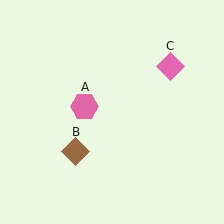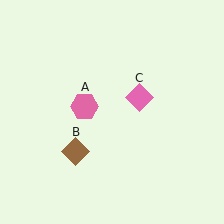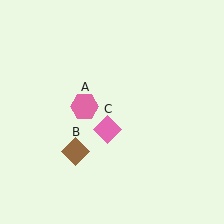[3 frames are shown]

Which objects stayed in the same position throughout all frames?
Pink hexagon (object A) and brown diamond (object B) remained stationary.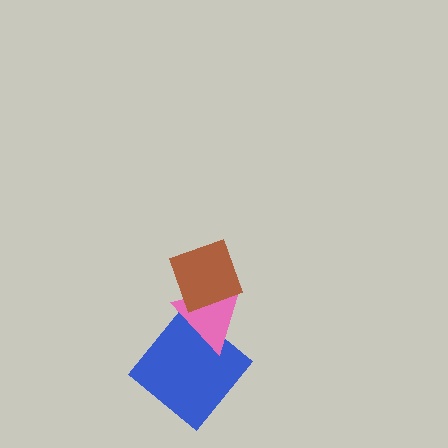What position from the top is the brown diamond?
The brown diamond is 1st from the top.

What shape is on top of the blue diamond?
The pink triangle is on top of the blue diamond.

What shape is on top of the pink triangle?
The brown diamond is on top of the pink triangle.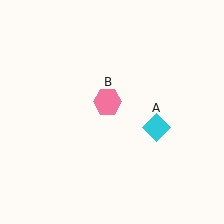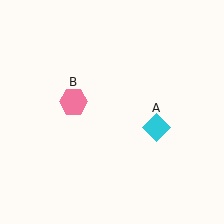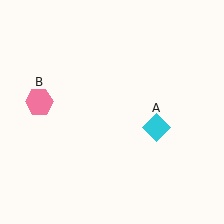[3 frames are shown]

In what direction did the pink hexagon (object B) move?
The pink hexagon (object B) moved left.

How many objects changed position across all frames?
1 object changed position: pink hexagon (object B).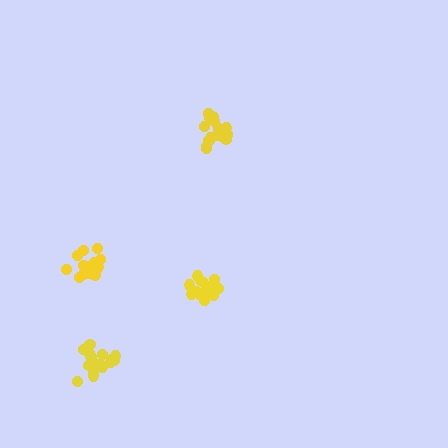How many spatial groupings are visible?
There are 4 spatial groupings.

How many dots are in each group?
Group 1: 14 dots, Group 2: 17 dots, Group 3: 18 dots, Group 4: 18 dots (67 total).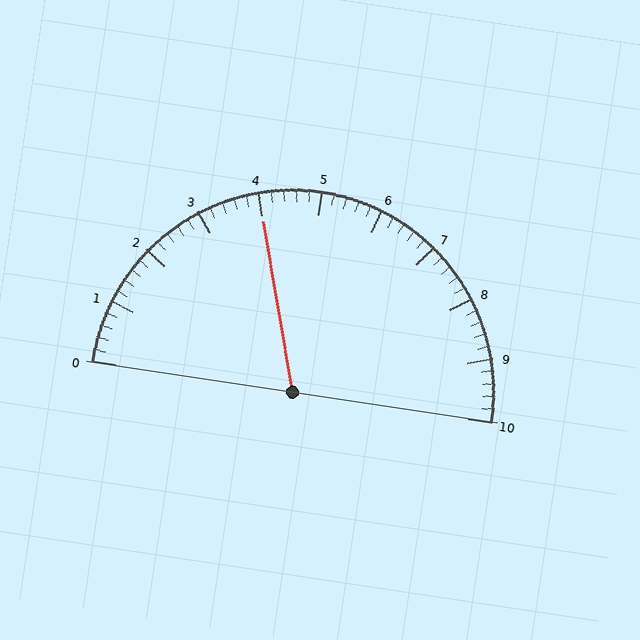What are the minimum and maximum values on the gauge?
The gauge ranges from 0 to 10.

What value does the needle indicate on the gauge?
The needle indicates approximately 4.0.